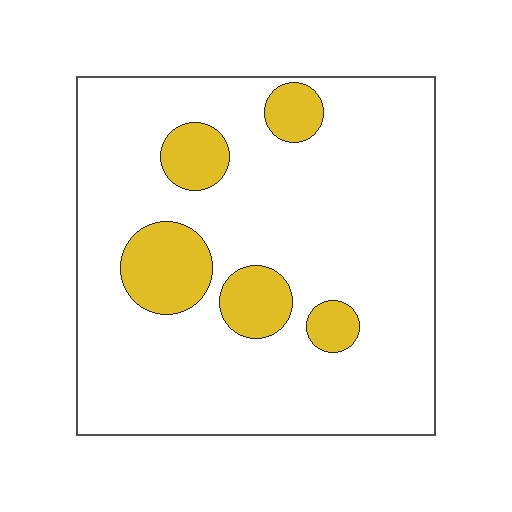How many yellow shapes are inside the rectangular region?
5.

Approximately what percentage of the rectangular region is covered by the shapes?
Approximately 15%.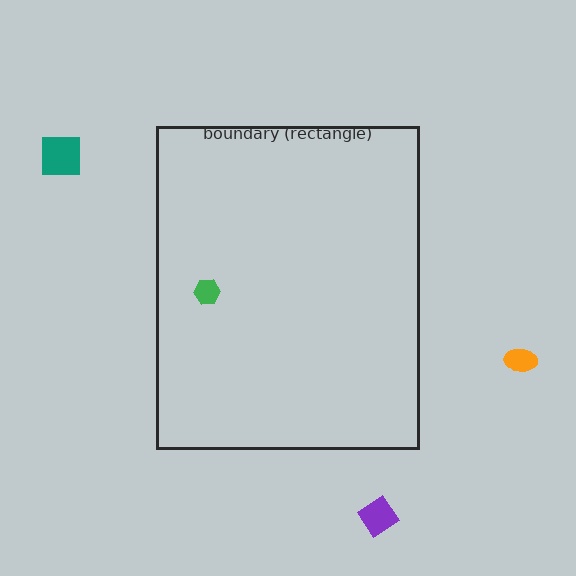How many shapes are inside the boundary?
1 inside, 3 outside.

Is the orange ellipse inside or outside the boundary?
Outside.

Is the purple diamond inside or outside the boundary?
Outside.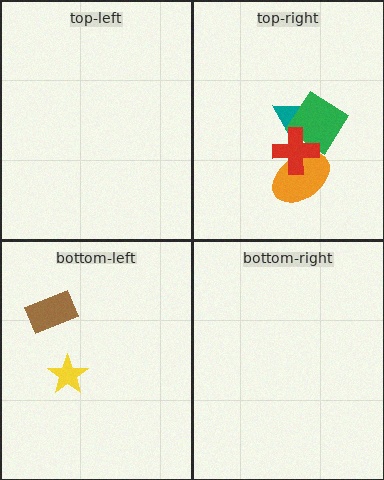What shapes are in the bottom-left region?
The brown rectangle, the yellow star.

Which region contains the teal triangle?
The top-right region.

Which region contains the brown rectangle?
The bottom-left region.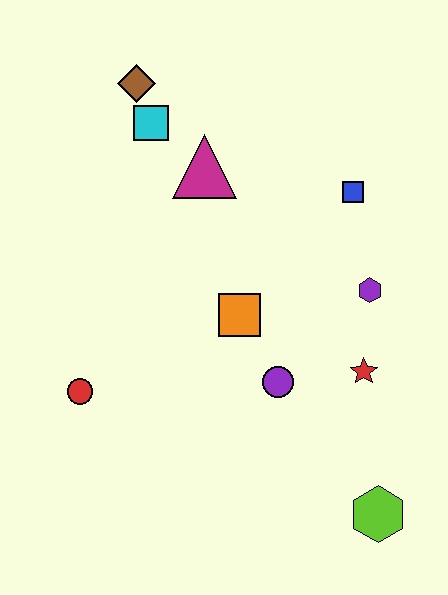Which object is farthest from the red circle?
The blue square is farthest from the red circle.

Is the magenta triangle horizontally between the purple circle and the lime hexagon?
No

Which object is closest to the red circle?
The orange square is closest to the red circle.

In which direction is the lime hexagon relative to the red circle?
The lime hexagon is to the right of the red circle.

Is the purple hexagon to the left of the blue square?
No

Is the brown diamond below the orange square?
No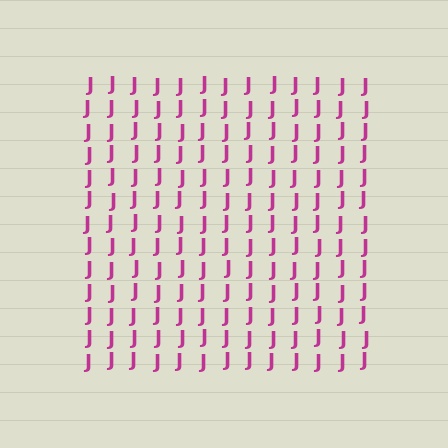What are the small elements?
The small elements are letter J's.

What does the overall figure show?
The overall figure shows a square.